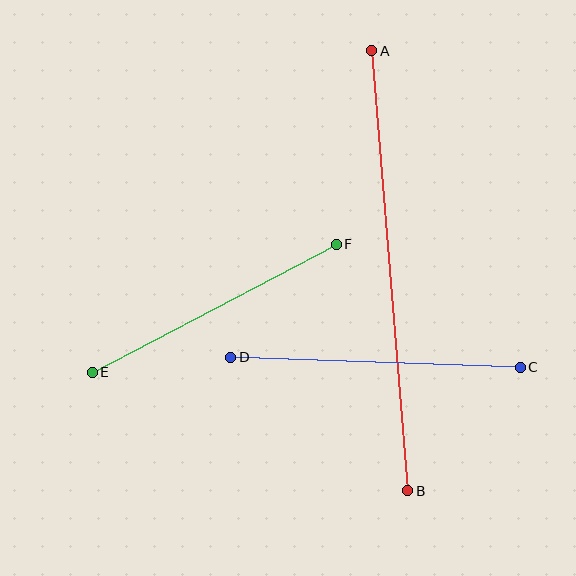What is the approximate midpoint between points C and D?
The midpoint is at approximately (376, 362) pixels.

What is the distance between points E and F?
The distance is approximately 275 pixels.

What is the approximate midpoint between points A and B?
The midpoint is at approximately (390, 271) pixels.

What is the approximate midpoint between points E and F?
The midpoint is at approximately (214, 308) pixels.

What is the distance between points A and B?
The distance is approximately 441 pixels.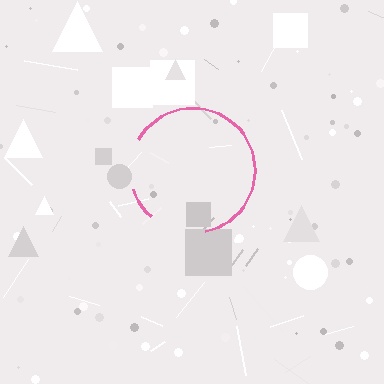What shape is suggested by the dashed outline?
The dashed outline suggests a circle.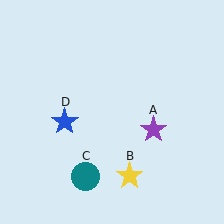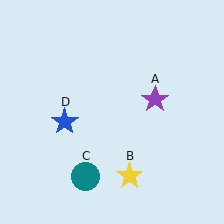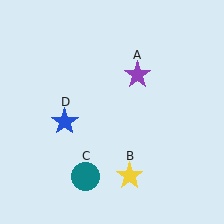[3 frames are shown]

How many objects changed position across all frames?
1 object changed position: purple star (object A).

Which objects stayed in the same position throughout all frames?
Yellow star (object B) and teal circle (object C) and blue star (object D) remained stationary.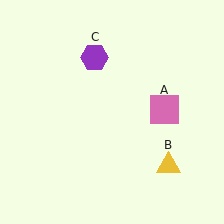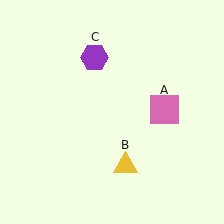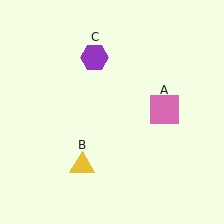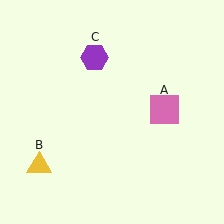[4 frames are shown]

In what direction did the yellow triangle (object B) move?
The yellow triangle (object B) moved left.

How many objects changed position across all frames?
1 object changed position: yellow triangle (object B).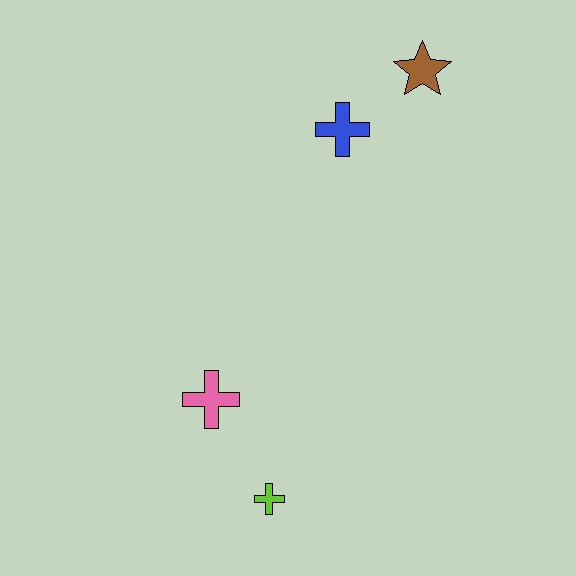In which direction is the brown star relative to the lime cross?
The brown star is above the lime cross.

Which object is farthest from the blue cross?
The lime cross is farthest from the blue cross.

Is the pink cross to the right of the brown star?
No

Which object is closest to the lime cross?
The pink cross is closest to the lime cross.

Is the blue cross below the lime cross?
No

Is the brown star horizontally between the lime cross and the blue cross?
No